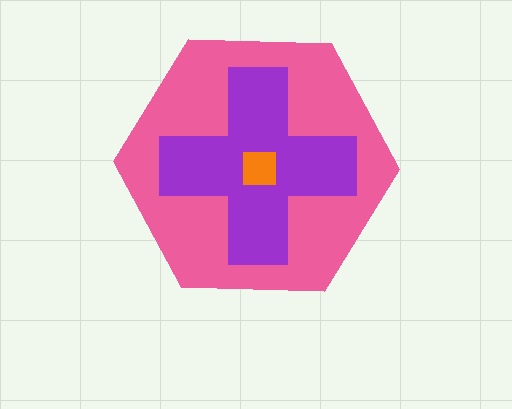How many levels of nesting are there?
3.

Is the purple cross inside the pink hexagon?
Yes.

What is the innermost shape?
The orange square.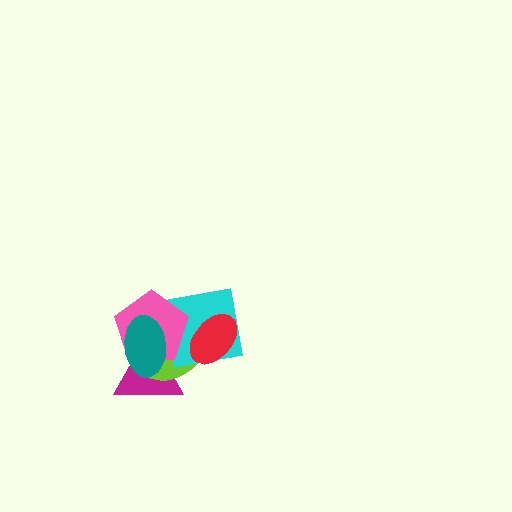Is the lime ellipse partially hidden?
Yes, it is partially covered by another shape.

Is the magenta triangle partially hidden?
Yes, it is partially covered by another shape.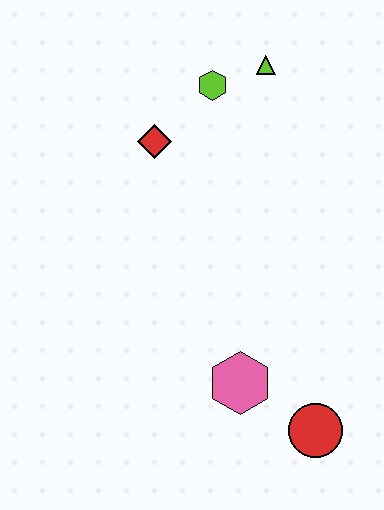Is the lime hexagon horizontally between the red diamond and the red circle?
Yes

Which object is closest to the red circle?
The pink hexagon is closest to the red circle.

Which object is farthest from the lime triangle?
The red circle is farthest from the lime triangle.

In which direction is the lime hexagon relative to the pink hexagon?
The lime hexagon is above the pink hexagon.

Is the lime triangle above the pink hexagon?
Yes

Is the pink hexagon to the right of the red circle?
No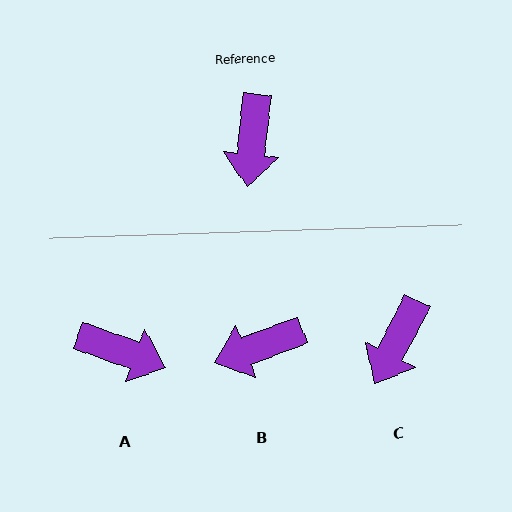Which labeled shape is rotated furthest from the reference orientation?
A, about 76 degrees away.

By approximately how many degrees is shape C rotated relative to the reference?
Approximately 20 degrees clockwise.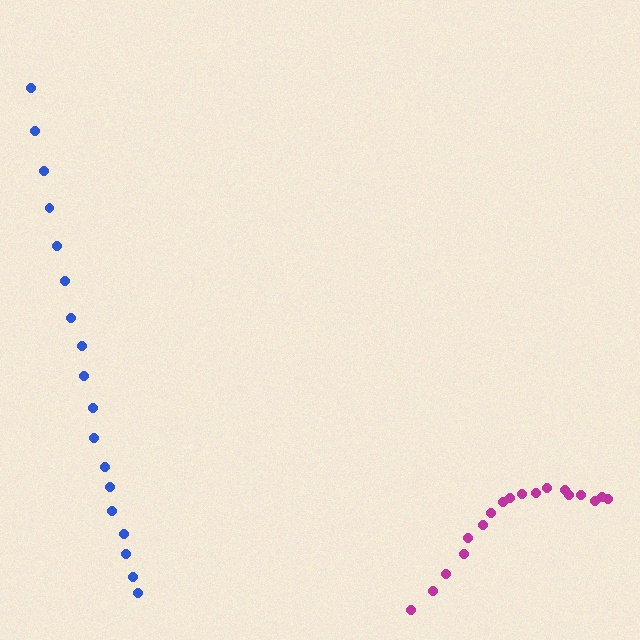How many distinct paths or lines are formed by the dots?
There are 2 distinct paths.